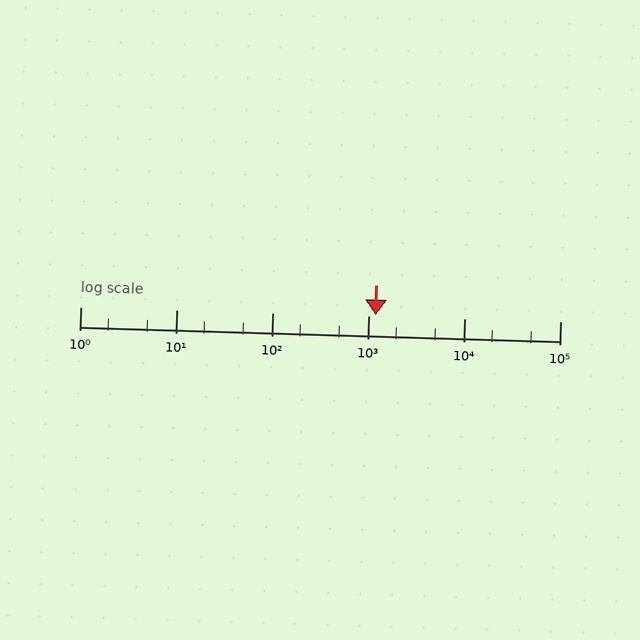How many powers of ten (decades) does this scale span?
The scale spans 5 decades, from 1 to 100000.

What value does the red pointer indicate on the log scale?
The pointer indicates approximately 1200.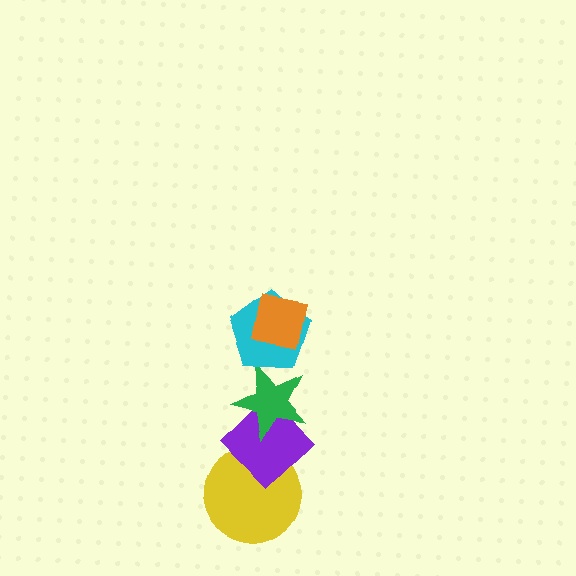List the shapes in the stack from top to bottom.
From top to bottom: the orange square, the cyan pentagon, the green star, the purple diamond, the yellow circle.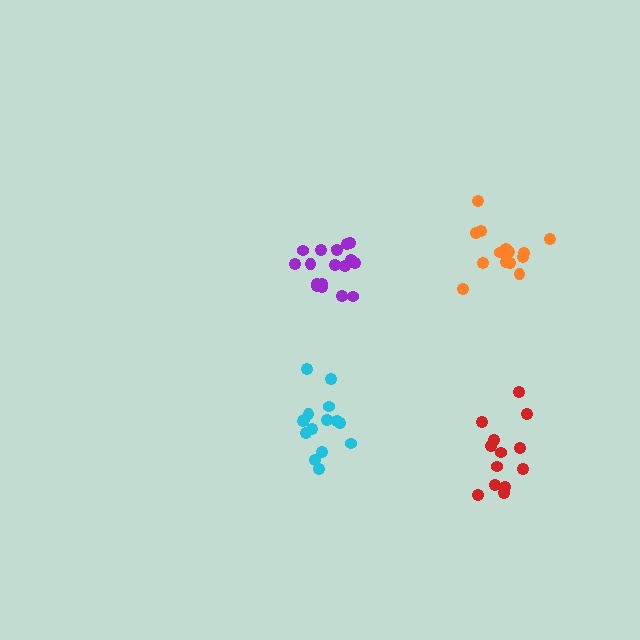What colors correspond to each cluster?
The clusters are colored: orange, purple, red, cyan.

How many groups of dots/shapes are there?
There are 4 groups.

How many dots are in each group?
Group 1: 14 dots, Group 2: 18 dots, Group 3: 14 dots, Group 4: 15 dots (61 total).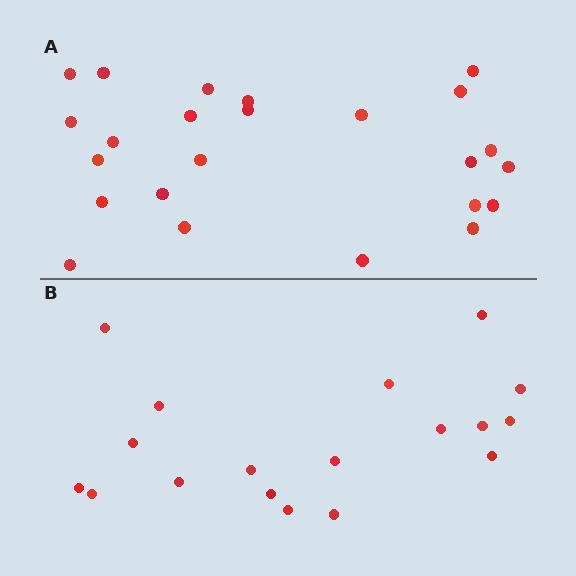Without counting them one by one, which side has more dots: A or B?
Region A (the top region) has more dots.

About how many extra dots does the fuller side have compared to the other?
Region A has about 6 more dots than region B.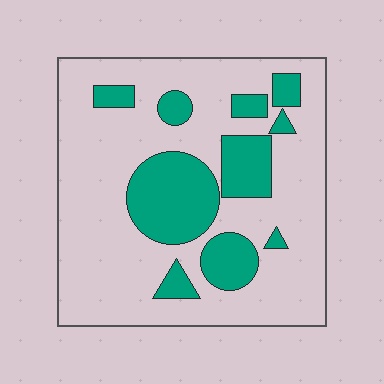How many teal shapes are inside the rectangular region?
10.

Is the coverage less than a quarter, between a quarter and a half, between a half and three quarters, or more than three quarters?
Between a quarter and a half.